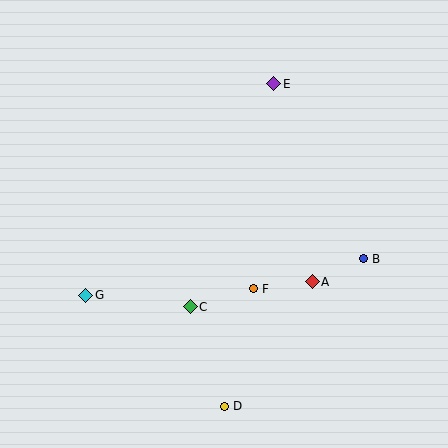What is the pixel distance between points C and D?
The distance between C and D is 105 pixels.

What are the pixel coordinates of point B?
Point B is at (363, 259).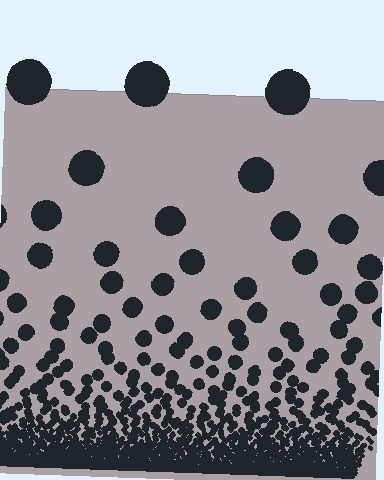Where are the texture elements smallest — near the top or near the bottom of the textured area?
Near the bottom.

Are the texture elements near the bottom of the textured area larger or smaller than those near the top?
Smaller. The gradient is inverted — elements near the bottom are smaller and denser.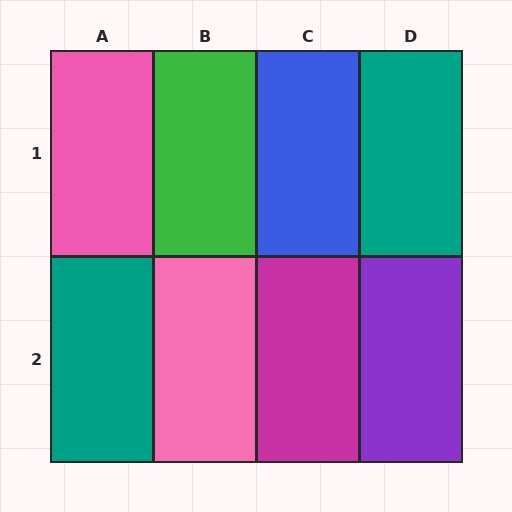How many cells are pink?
2 cells are pink.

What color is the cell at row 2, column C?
Magenta.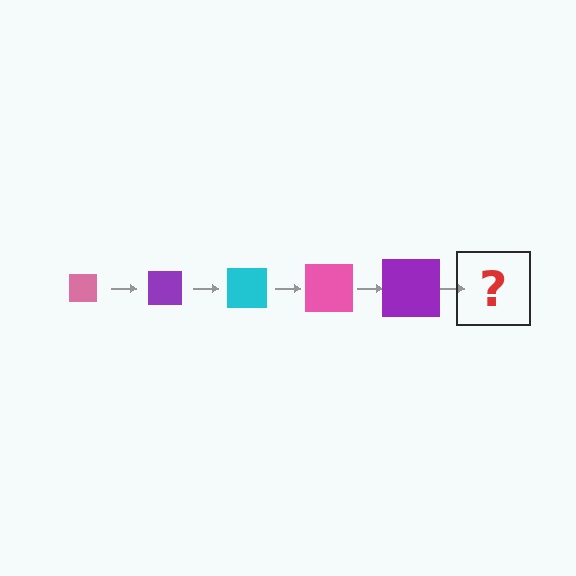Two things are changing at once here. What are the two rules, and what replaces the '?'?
The two rules are that the square grows larger each step and the color cycles through pink, purple, and cyan. The '?' should be a cyan square, larger than the previous one.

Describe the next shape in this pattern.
It should be a cyan square, larger than the previous one.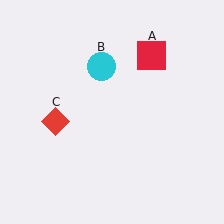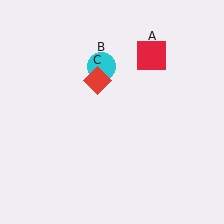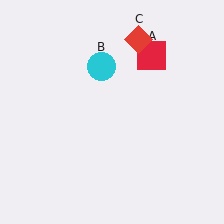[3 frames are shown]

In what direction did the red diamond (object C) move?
The red diamond (object C) moved up and to the right.